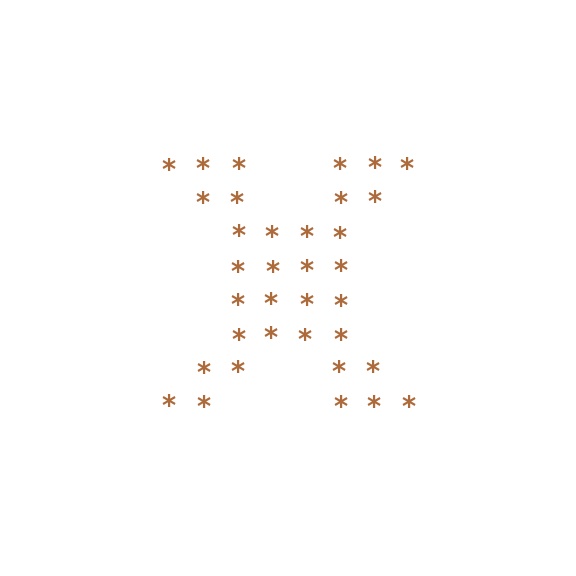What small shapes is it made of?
It is made of small asterisks.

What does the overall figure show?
The overall figure shows the letter X.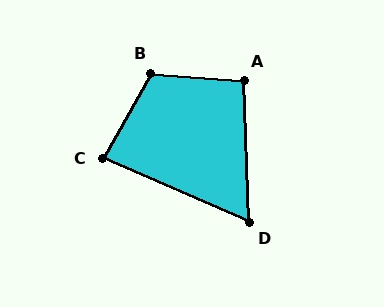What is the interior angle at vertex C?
Approximately 84 degrees (acute).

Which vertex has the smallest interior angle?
D, at approximately 64 degrees.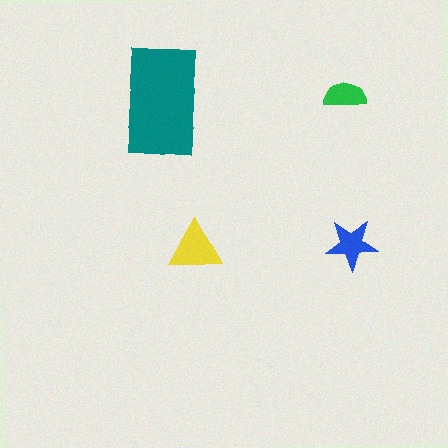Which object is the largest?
The teal rectangle.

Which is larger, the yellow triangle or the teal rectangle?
The teal rectangle.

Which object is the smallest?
The green semicircle.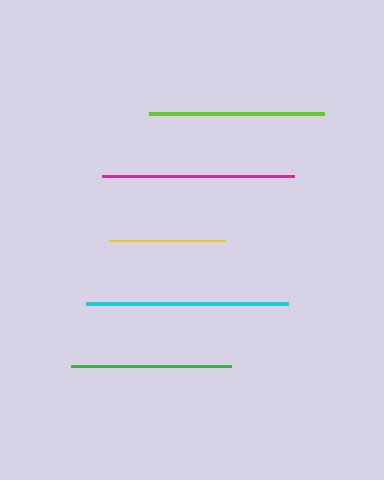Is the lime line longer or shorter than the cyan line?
The cyan line is longer than the lime line.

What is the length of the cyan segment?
The cyan segment is approximately 202 pixels long.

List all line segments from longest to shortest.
From longest to shortest: cyan, magenta, lime, green, yellow.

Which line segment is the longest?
The cyan line is the longest at approximately 202 pixels.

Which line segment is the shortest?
The yellow line is the shortest at approximately 116 pixels.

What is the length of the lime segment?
The lime segment is approximately 175 pixels long.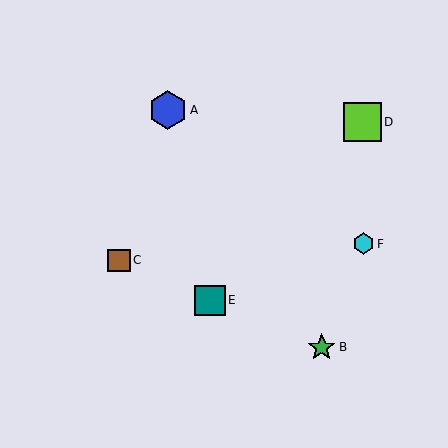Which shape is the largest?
The blue hexagon (labeled A) is the largest.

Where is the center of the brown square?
The center of the brown square is at (119, 260).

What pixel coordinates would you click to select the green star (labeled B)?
Click at (322, 347) to select the green star B.